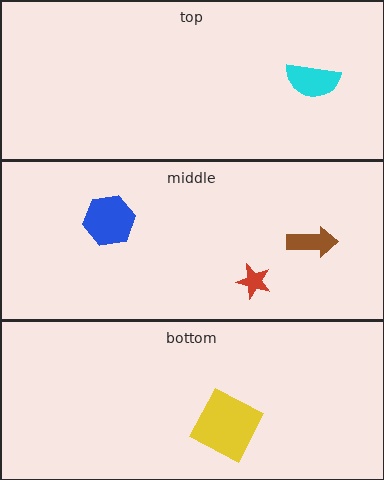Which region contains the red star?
The middle region.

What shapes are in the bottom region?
The yellow square.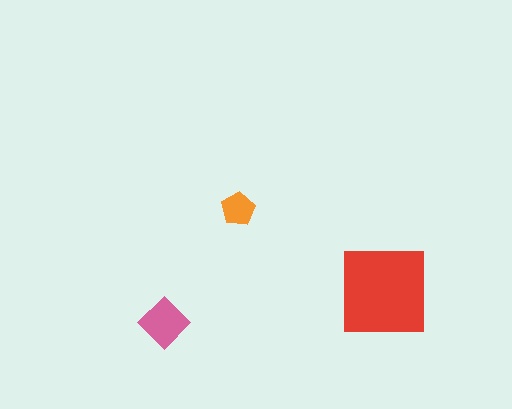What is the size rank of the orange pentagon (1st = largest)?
3rd.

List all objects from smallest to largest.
The orange pentagon, the pink diamond, the red square.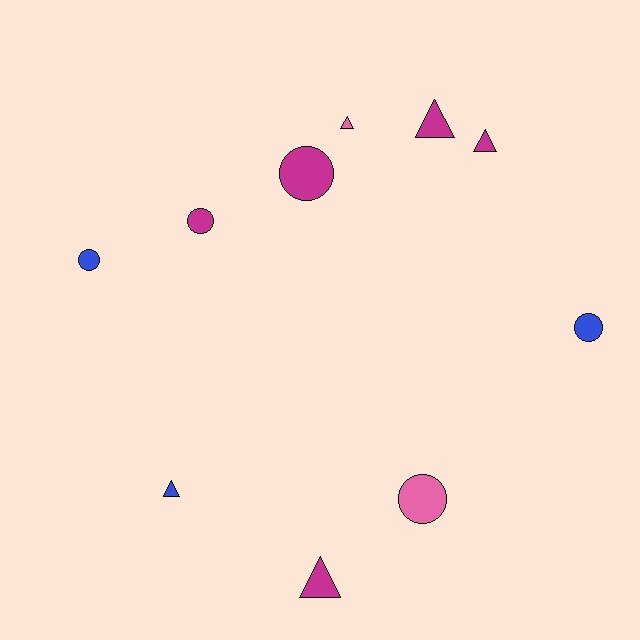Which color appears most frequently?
Magenta, with 5 objects.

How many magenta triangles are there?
There are 3 magenta triangles.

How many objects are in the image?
There are 10 objects.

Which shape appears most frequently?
Circle, with 5 objects.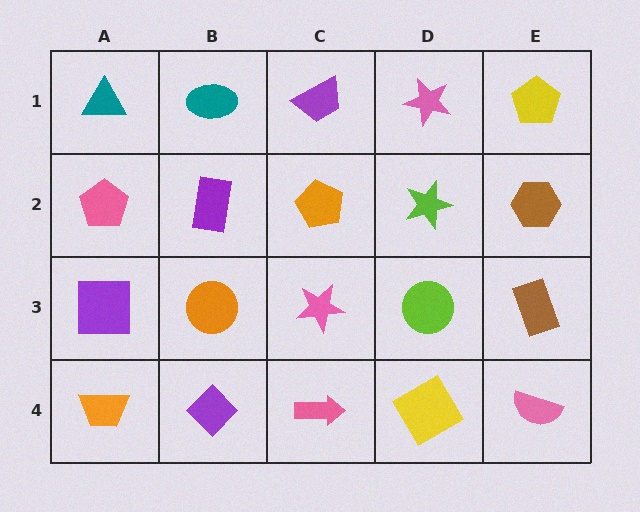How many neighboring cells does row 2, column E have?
3.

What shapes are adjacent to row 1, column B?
A purple rectangle (row 2, column B), a teal triangle (row 1, column A), a purple trapezoid (row 1, column C).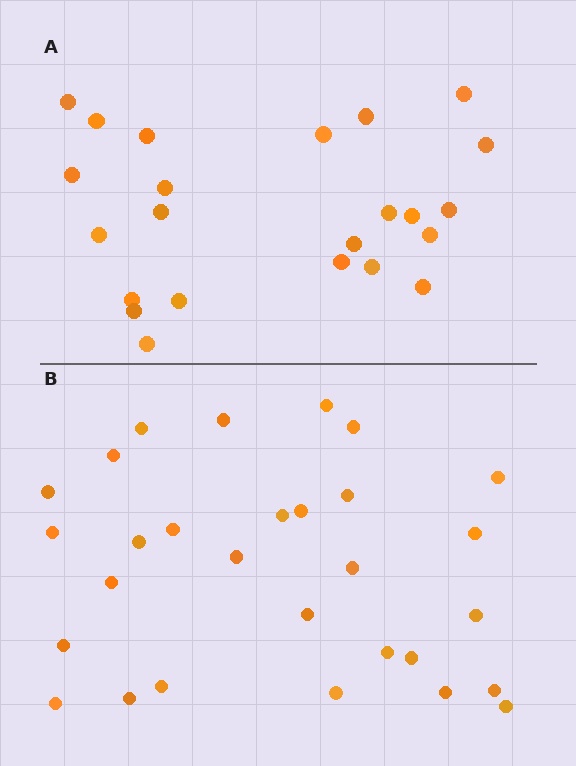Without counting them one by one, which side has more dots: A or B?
Region B (the bottom region) has more dots.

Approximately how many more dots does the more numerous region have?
Region B has about 6 more dots than region A.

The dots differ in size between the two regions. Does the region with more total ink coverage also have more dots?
No. Region A has more total ink coverage because its dots are larger, but region B actually contains more individual dots. Total area can be misleading — the number of items is what matters here.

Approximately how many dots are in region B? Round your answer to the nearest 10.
About 30 dots. (The exact count is 29, which rounds to 30.)